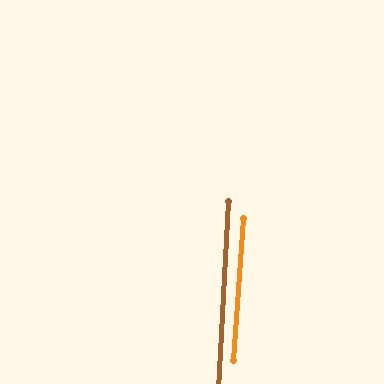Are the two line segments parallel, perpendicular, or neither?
Parallel — their directions differ by only 1.0°.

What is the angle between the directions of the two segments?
Approximately 1 degree.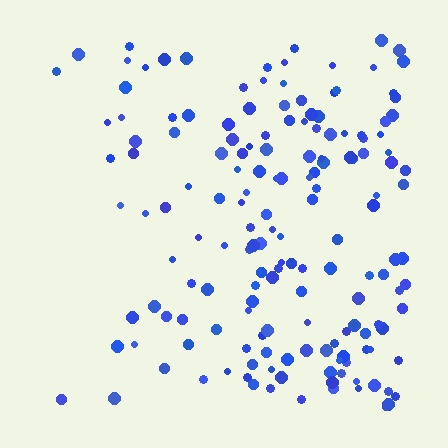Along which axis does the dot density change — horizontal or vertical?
Horizontal.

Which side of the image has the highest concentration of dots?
The right.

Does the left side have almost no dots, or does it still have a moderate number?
Still a moderate number, just noticeably fewer than the right.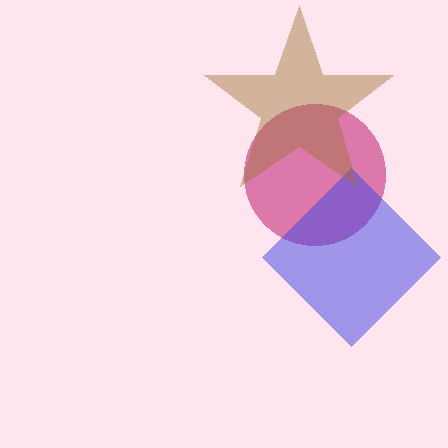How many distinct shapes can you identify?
There are 3 distinct shapes: a magenta circle, a blue diamond, a brown star.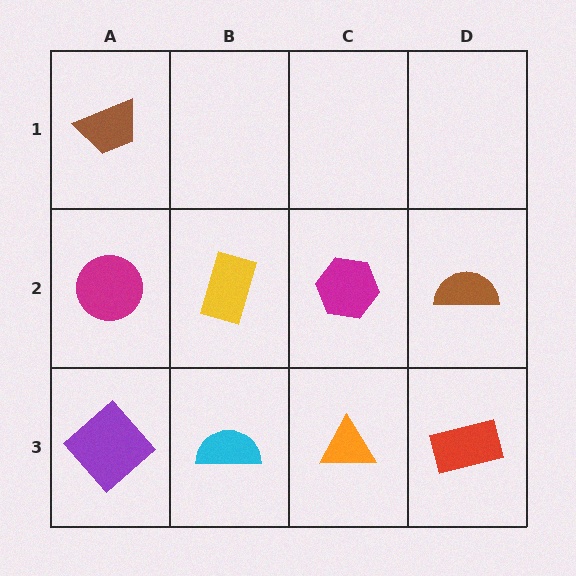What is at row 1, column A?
A brown trapezoid.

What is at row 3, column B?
A cyan semicircle.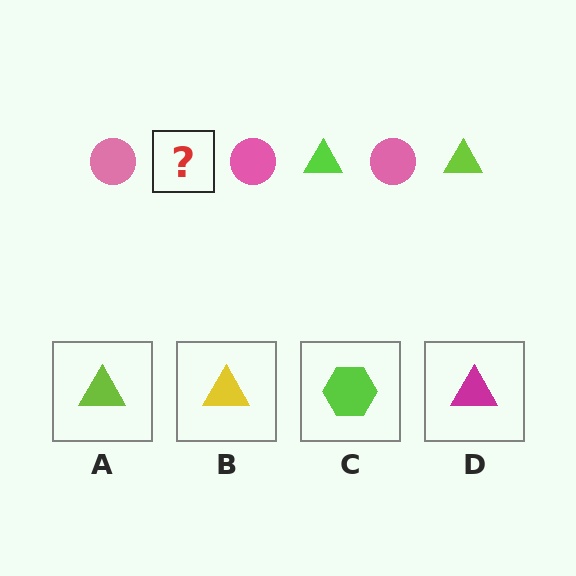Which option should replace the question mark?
Option A.